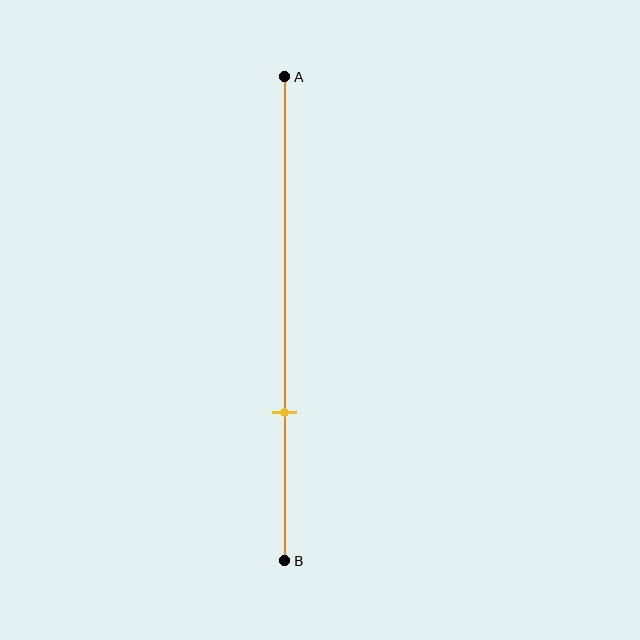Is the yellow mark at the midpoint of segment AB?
No, the mark is at about 70% from A, not at the 50% midpoint.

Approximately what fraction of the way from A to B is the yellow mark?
The yellow mark is approximately 70% of the way from A to B.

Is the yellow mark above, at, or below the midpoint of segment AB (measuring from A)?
The yellow mark is below the midpoint of segment AB.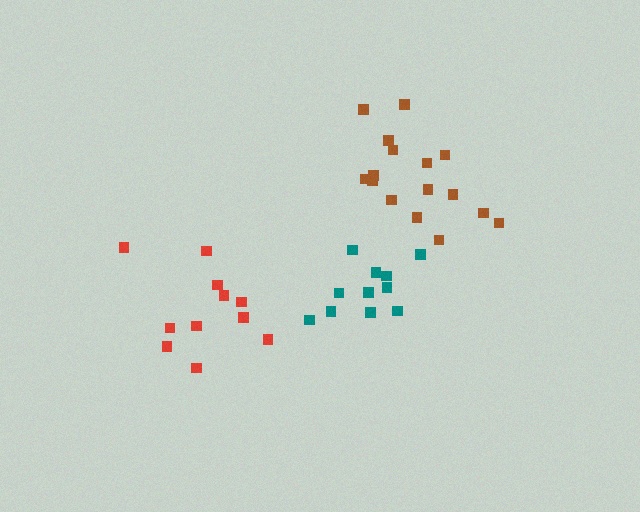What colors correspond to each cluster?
The clusters are colored: brown, red, teal.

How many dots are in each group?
Group 1: 16 dots, Group 2: 11 dots, Group 3: 11 dots (38 total).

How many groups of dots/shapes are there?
There are 3 groups.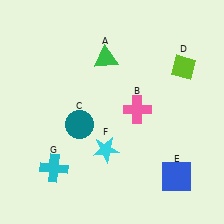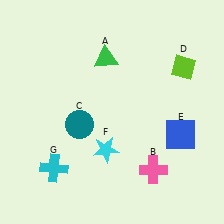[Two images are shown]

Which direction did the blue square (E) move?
The blue square (E) moved up.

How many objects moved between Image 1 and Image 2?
2 objects moved between the two images.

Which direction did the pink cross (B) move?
The pink cross (B) moved down.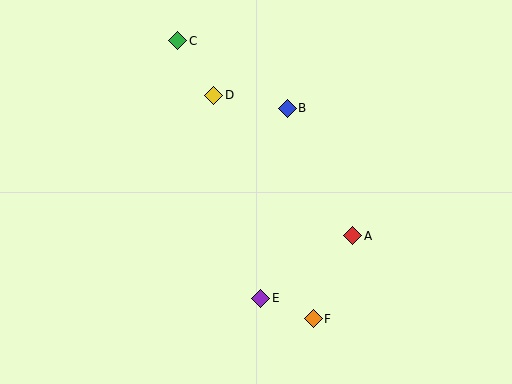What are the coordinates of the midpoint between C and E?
The midpoint between C and E is at (219, 169).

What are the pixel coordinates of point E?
Point E is at (261, 298).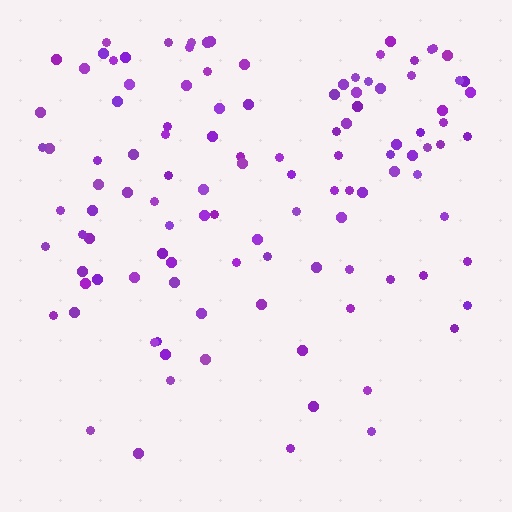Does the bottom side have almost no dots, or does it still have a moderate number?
Still a moderate number, just noticeably fewer than the top.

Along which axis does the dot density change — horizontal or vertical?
Vertical.